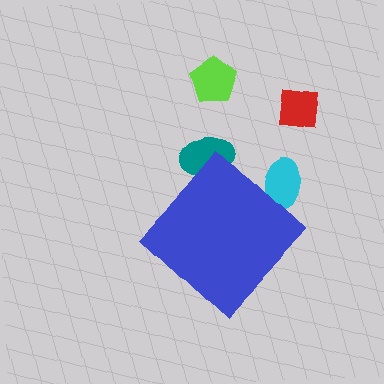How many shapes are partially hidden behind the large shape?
2 shapes are partially hidden.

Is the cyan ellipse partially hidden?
Yes, the cyan ellipse is partially hidden behind the blue diamond.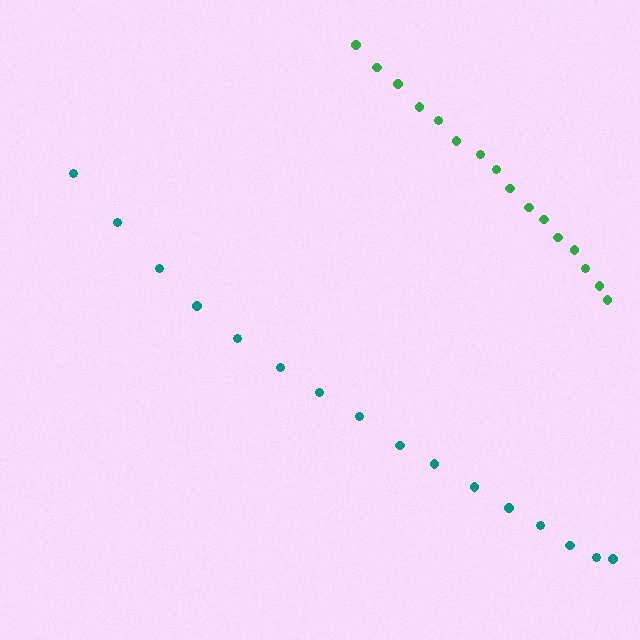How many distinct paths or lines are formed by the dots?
There are 2 distinct paths.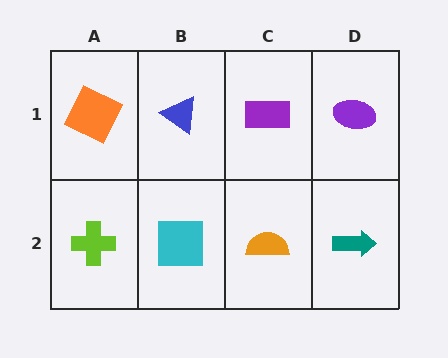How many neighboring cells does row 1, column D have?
2.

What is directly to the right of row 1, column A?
A blue triangle.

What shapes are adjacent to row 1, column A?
A lime cross (row 2, column A), a blue triangle (row 1, column B).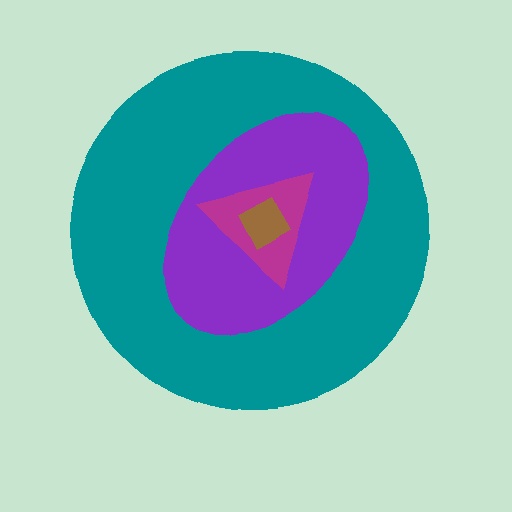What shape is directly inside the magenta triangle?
The brown square.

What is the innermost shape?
The brown square.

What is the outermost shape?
The teal circle.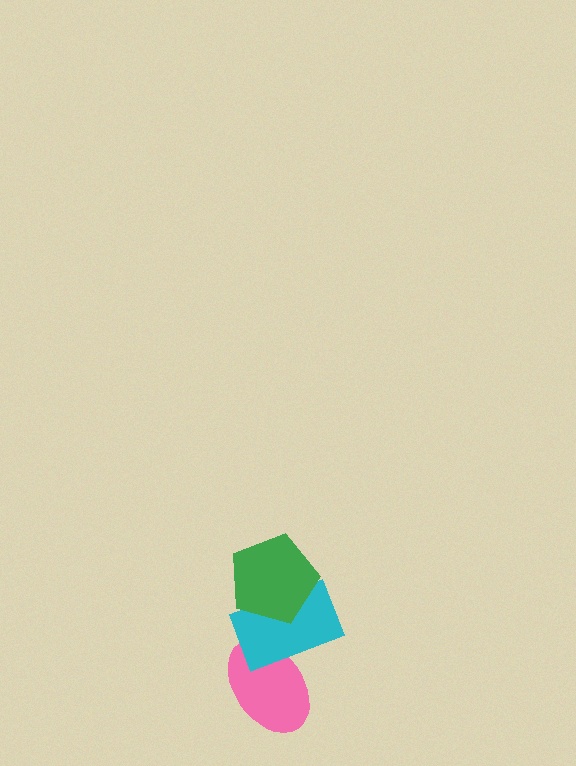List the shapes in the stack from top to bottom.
From top to bottom: the green pentagon, the cyan rectangle, the pink ellipse.